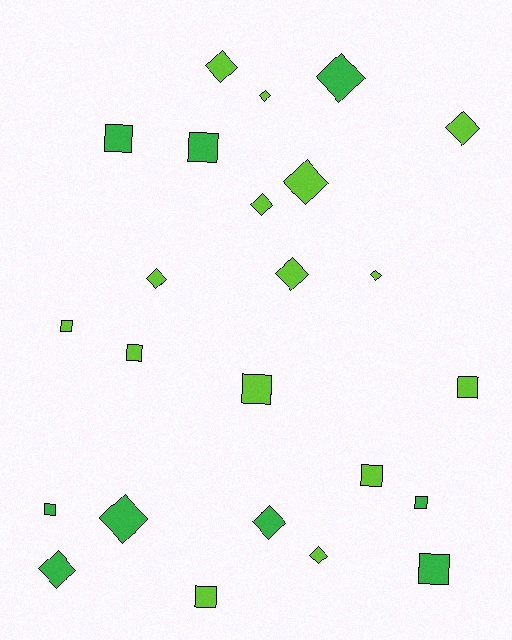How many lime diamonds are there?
There are 9 lime diamonds.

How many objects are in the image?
There are 24 objects.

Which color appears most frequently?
Lime, with 15 objects.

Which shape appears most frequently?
Diamond, with 13 objects.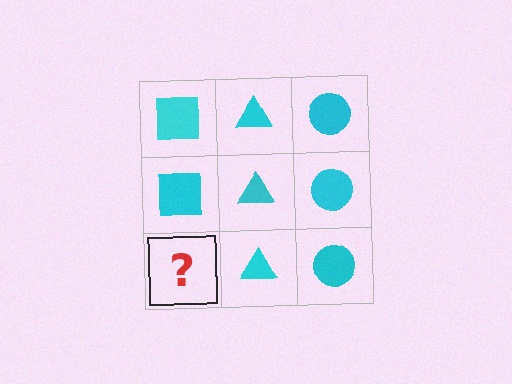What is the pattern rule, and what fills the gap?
The rule is that each column has a consistent shape. The gap should be filled with a cyan square.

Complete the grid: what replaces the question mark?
The question mark should be replaced with a cyan square.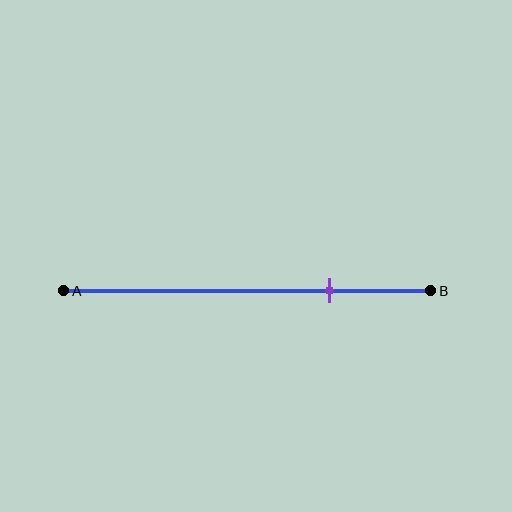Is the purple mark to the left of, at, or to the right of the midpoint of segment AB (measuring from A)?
The purple mark is to the right of the midpoint of segment AB.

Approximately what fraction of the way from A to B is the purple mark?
The purple mark is approximately 70% of the way from A to B.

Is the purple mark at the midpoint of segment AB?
No, the mark is at about 70% from A, not at the 50% midpoint.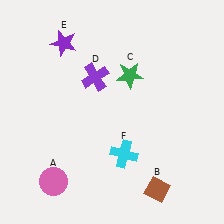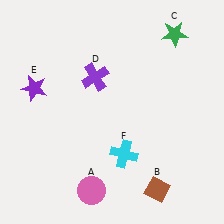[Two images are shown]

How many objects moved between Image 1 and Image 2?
3 objects moved between the two images.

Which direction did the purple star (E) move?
The purple star (E) moved down.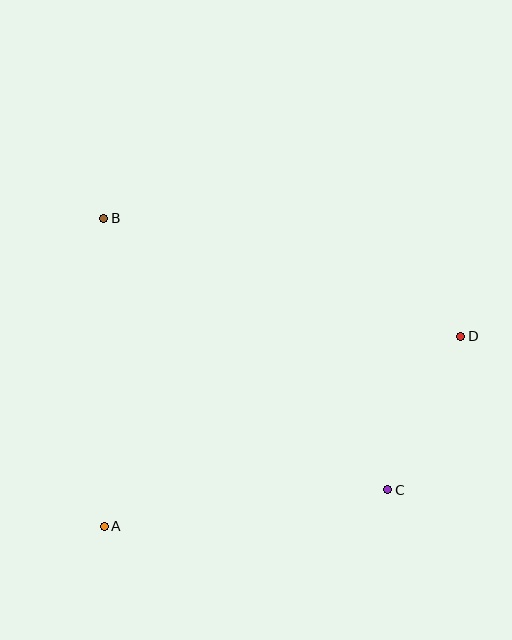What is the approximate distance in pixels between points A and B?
The distance between A and B is approximately 308 pixels.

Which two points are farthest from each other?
Points A and D are farthest from each other.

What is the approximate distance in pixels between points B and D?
The distance between B and D is approximately 376 pixels.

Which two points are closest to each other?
Points C and D are closest to each other.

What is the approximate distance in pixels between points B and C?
The distance between B and C is approximately 393 pixels.